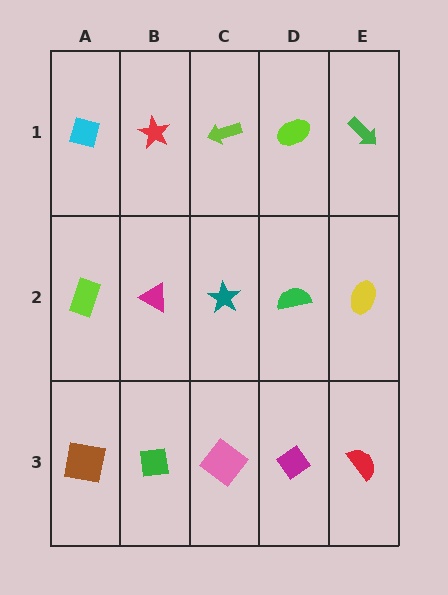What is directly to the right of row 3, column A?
A green square.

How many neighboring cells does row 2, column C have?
4.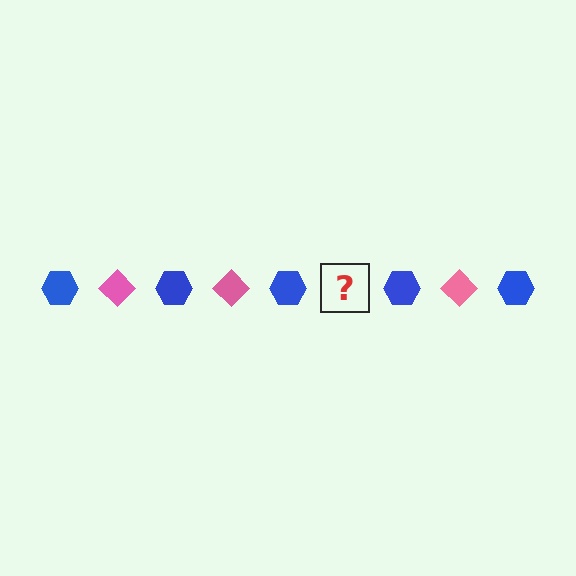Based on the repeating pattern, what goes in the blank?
The blank should be a pink diamond.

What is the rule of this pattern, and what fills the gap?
The rule is that the pattern alternates between blue hexagon and pink diamond. The gap should be filled with a pink diamond.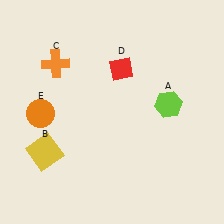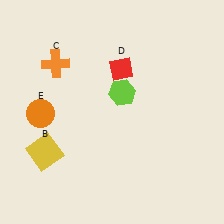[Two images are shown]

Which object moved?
The lime hexagon (A) moved left.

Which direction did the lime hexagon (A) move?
The lime hexagon (A) moved left.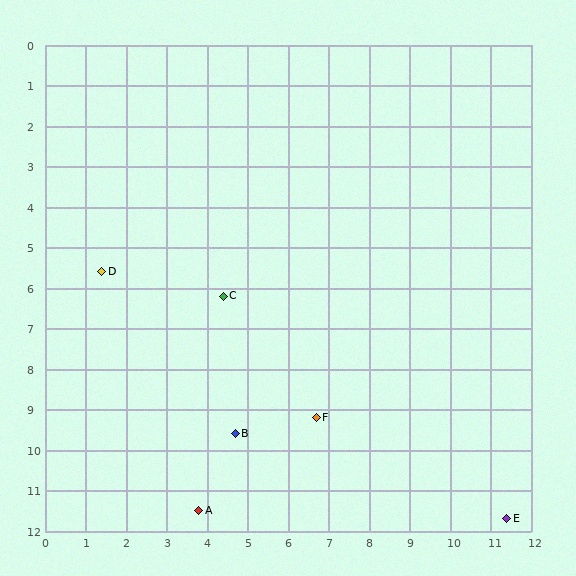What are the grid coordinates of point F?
Point F is at approximately (6.7, 9.2).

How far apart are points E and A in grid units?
Points E and A are about 7.6 grid units apart.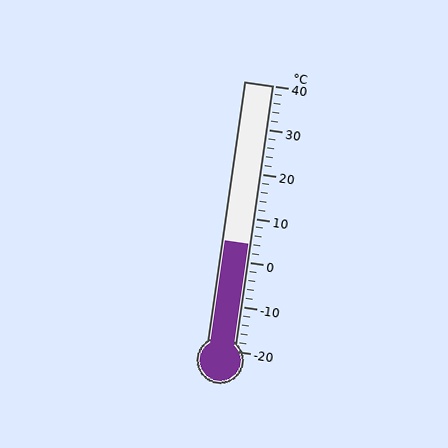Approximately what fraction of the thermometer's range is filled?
The thermometer is filled to approximately 40% of its range.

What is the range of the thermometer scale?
The thermometer scale ranges from -20°C to 40°C.